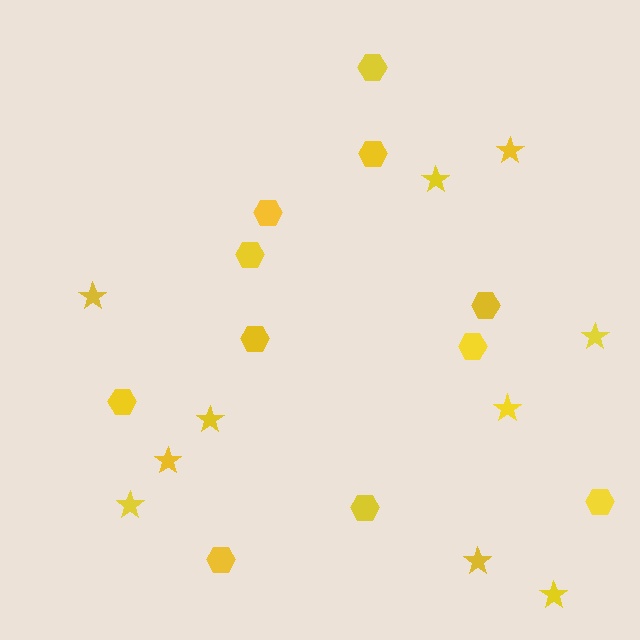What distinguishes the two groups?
There are 2 groups: one group of hexagons (11) and one group of stars (10).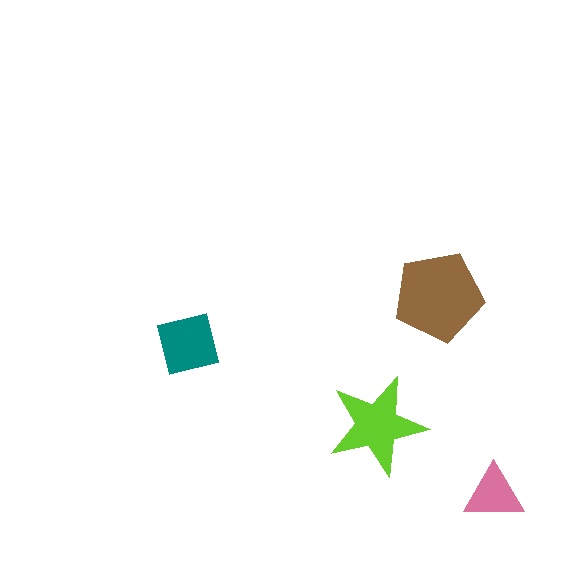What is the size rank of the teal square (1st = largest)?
3rd.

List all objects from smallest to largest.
The pink triangle, the teal square, the lime star, the brown pentagon.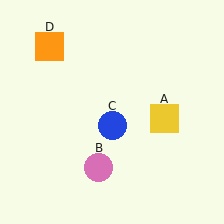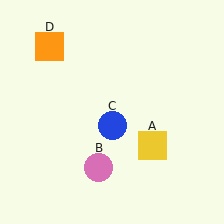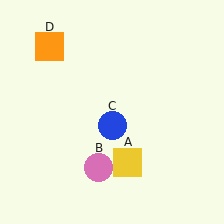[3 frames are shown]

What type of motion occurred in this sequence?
The yellow square (object A) rotated clockwise around the center of the scene.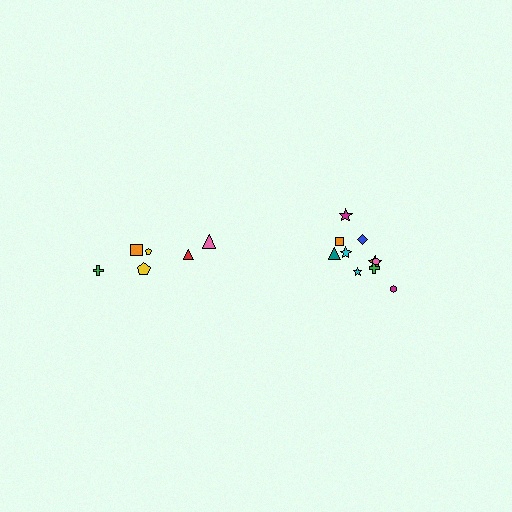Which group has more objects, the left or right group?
The right group.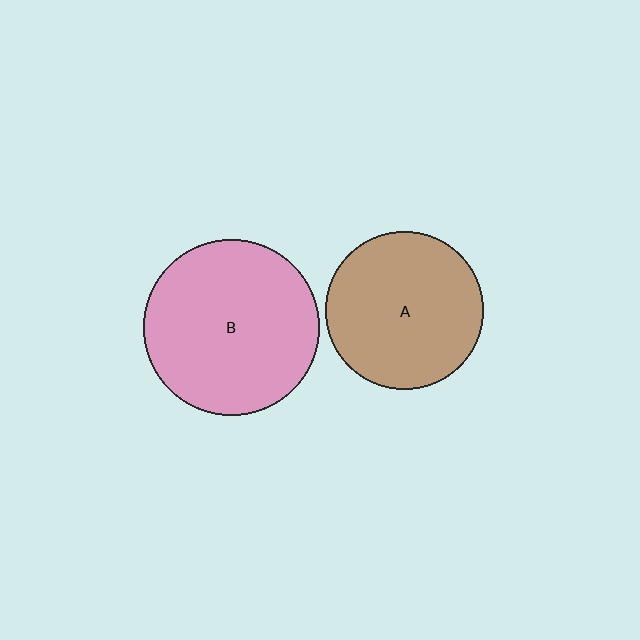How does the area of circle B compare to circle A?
Approximately 1.2 times.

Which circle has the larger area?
Circle B (pink).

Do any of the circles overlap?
No, none of the circles overlap.